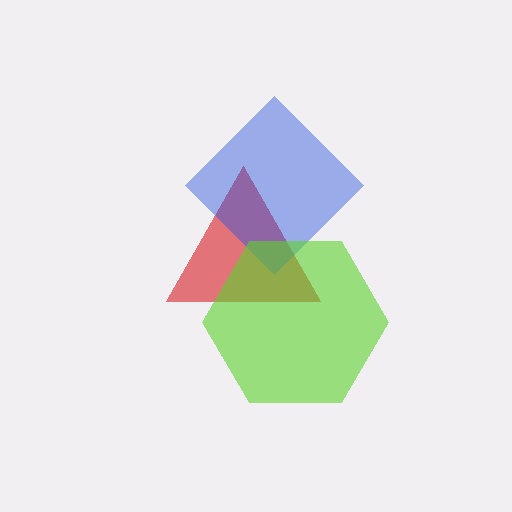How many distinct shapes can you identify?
There are 3 distinct shapes: a red triangle, a blue diamond, a lime hexagon.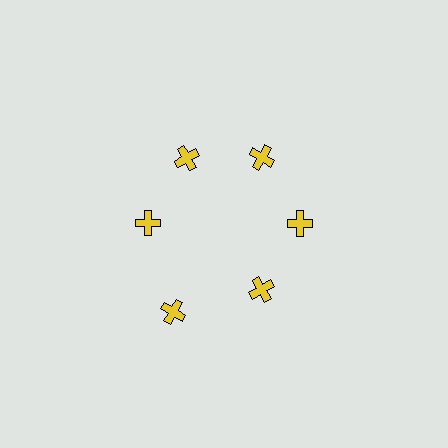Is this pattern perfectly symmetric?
No. The 6 yellow crosses are arranged in a ring, but one element near the 7 o'clock position is pushed outward from the center, breaking the 6-fold rotational symmetry.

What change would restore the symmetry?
The symmetry would be restored by moving it inward, back onto the ring so that all 6 crosses sit at equal angles and equal distance from the center.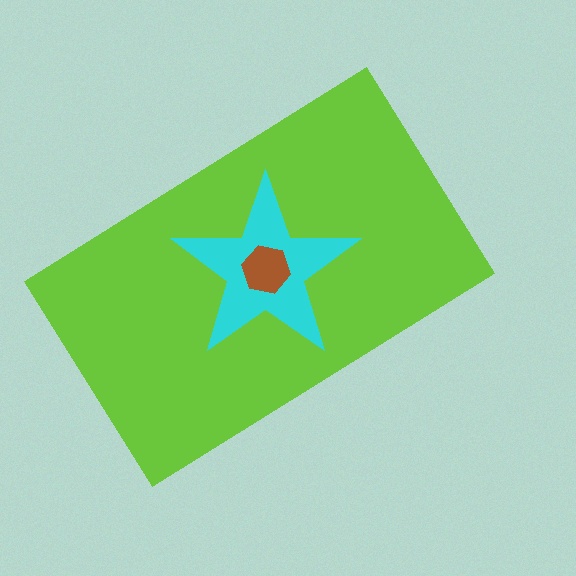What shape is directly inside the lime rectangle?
The cyan star.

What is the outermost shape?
The lime rectangle.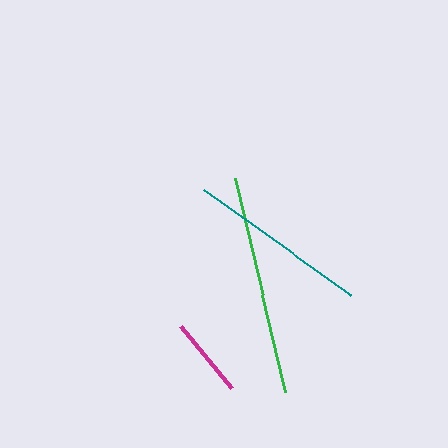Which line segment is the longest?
The green line is the longest at approximately 220 pixels.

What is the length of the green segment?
The green segment is approximately 220 pixels long.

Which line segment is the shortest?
The magenta line is the shortest at approximately 81 pixels.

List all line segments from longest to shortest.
From longest to shortest: green, teal, magenta.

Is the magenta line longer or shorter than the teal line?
The teal line is longer than the magenta line.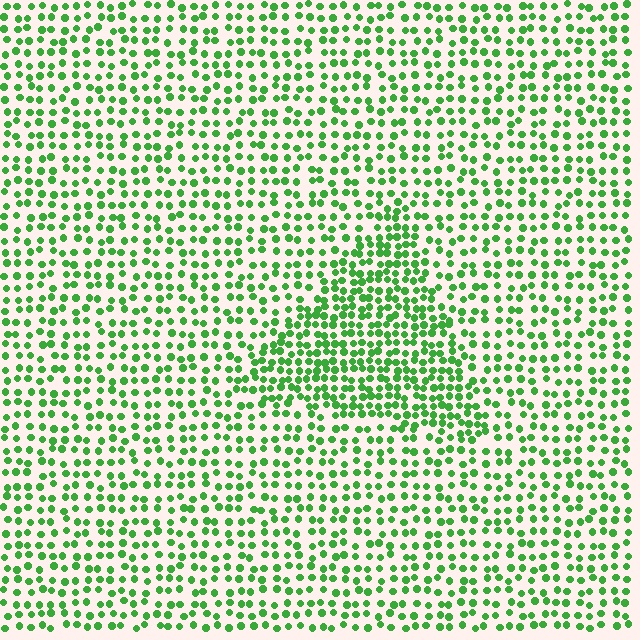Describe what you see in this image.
The image contains small green elements arranged at two different densities. A triangle-shaped region is visible where the elements are more densely packed than the surrounding area.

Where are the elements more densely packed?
The elements are more densely packed inside the triangle boundary.